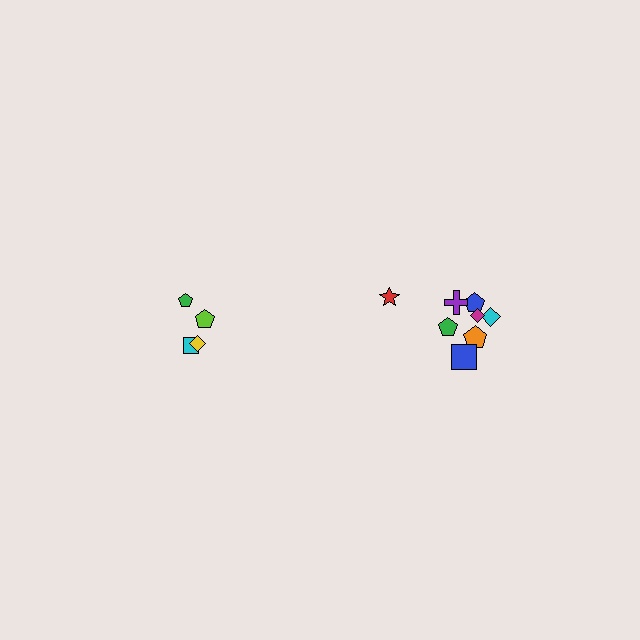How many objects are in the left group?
There are 4 objects.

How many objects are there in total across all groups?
There are 12 objects.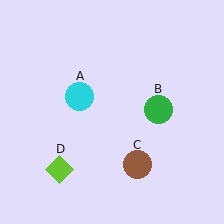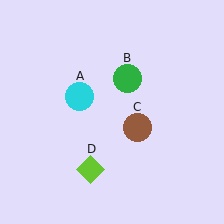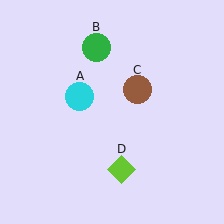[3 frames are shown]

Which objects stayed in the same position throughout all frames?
Cyan circle (object A) remained stationary.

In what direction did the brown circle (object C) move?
The brown circle (object C) moved up.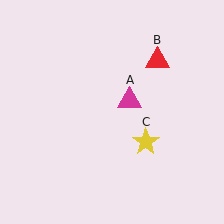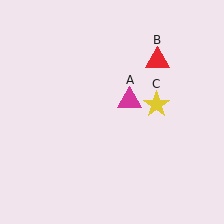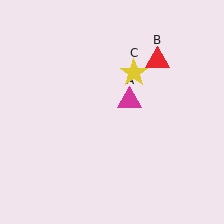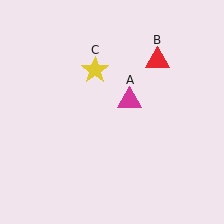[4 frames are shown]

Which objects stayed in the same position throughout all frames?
Magenta triangle (object A) and red triangle (object B) remained stationary.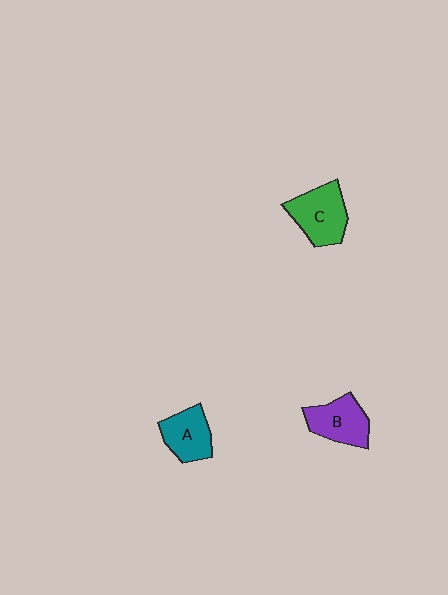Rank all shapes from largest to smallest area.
From largest to smallest: C (green), B (purple), A (teal).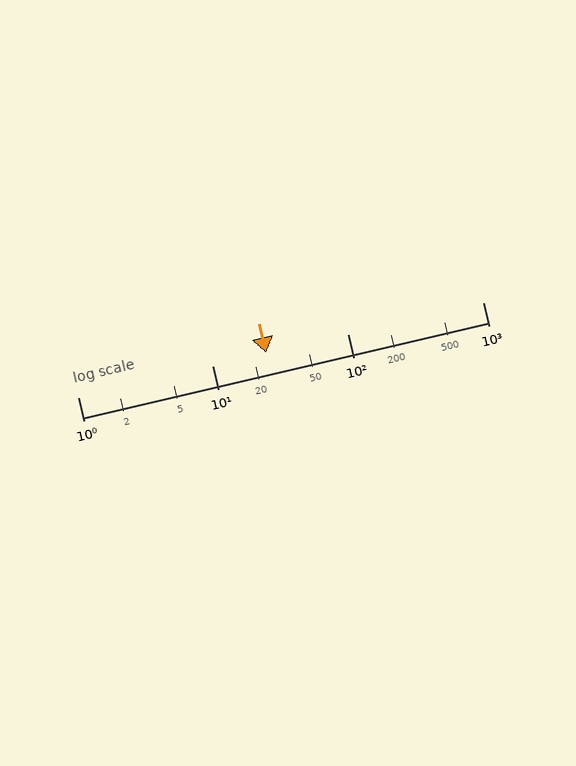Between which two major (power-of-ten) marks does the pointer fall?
The pointer is between 10 and 100.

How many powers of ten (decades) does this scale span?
The scale spans 3 decades, from 1 to 1000.